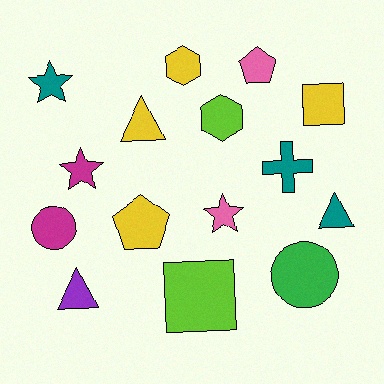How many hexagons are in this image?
There are 2 hexagons.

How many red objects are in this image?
There are no red objects.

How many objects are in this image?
There are 15 objects.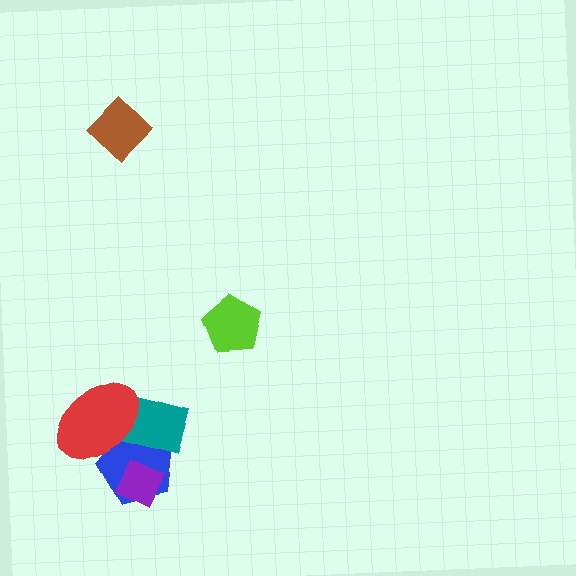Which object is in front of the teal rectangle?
The red ellipse is in front of the teal rectangle.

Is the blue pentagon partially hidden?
Yes, it is partially covered by another shape.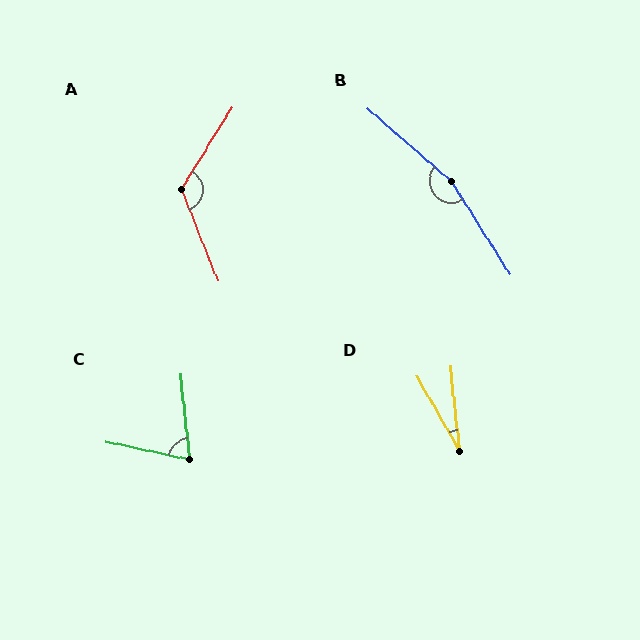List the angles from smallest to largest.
D (24°), C (72°), A (126°), B (164°).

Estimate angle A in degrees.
Approximately 126 degrees.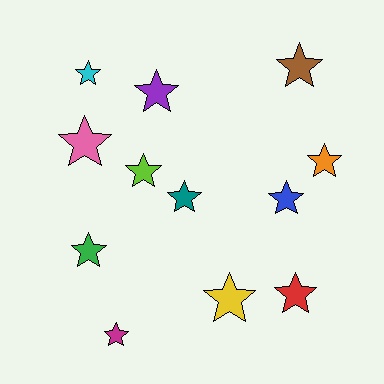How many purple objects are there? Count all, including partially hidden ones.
There is 1 purple object.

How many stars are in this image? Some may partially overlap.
There are 12 stars.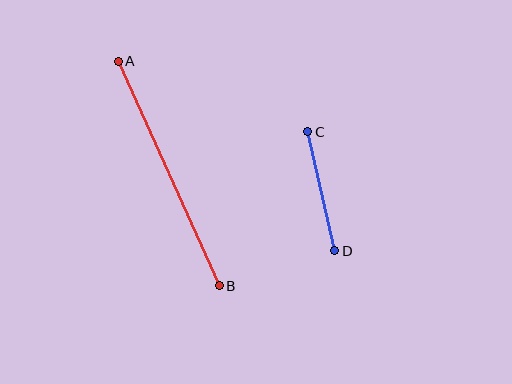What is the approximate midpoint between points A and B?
The midpoint is at approximately (169, 173) pixels.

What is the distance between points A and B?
The distance is approximately 246 pixels.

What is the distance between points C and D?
The distance is approximately 122 pixels.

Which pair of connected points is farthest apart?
Points A and B are farthest apart.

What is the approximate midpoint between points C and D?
The midpoint is at approximately (321, 191) pixels.